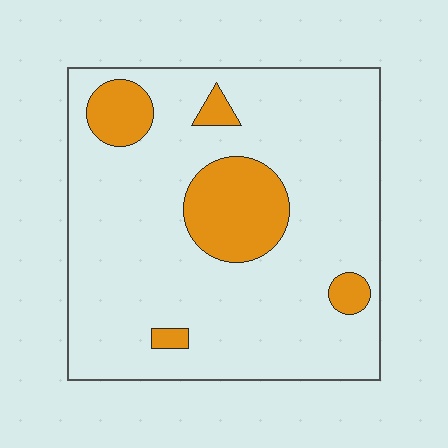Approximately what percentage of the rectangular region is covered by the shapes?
Approximately 15%.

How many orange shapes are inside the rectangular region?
5.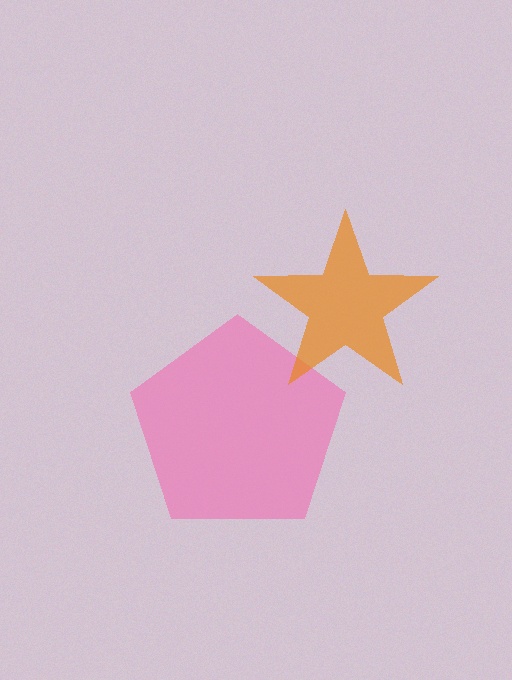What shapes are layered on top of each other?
The layered shapes are: a pink pentagon, an orange star.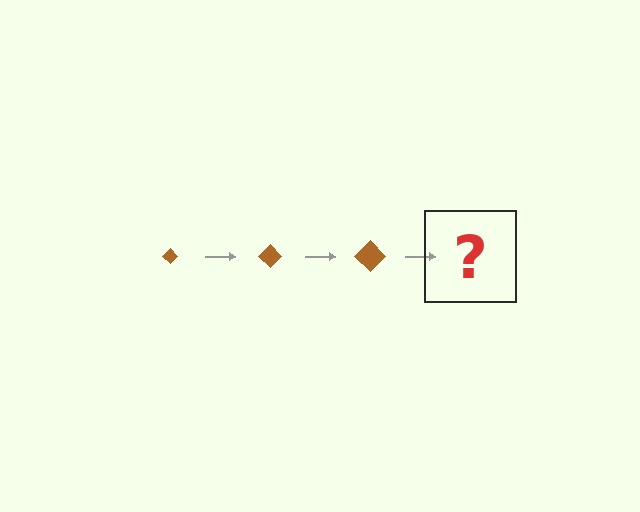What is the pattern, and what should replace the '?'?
The pattern is that the diamond gets progressively larger each step. The '?' should be a brown diamond, larger than the previous one.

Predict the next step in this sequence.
The next step is a brown diamond, larger than the previous one.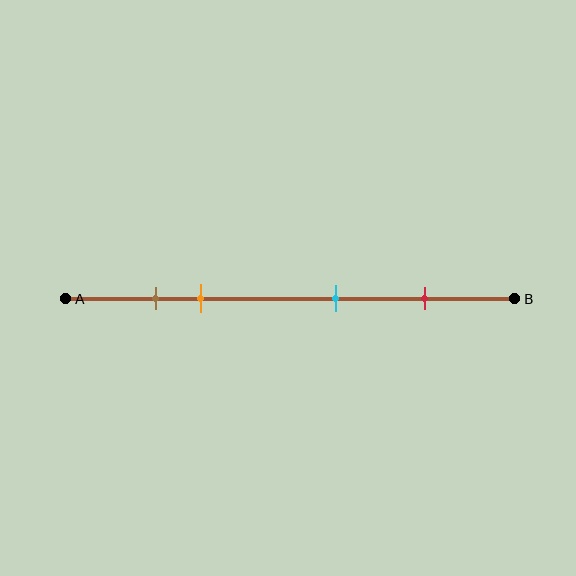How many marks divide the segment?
There are 4 marks dividing the segment.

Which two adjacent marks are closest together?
The brown and orange marks are the closest adjacent pair.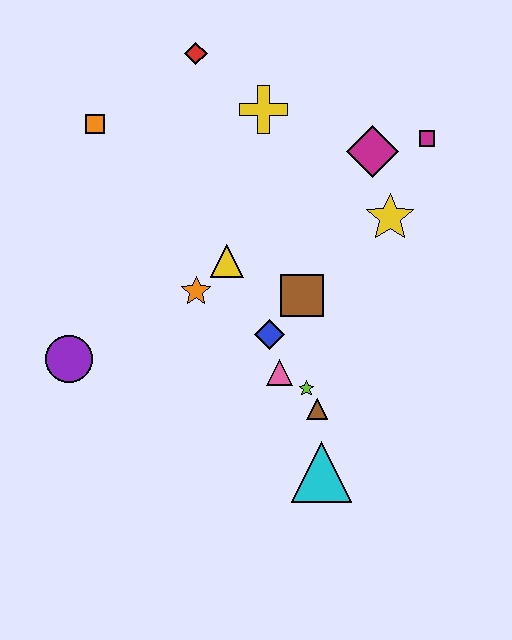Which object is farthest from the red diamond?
The cyan triangle is farthest from the red diamond.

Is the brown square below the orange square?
Yes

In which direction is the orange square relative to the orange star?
The orange square is above the orange star.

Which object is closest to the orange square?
The red diamond is closest to the orange square.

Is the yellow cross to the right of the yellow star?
No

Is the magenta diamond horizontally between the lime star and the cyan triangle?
No